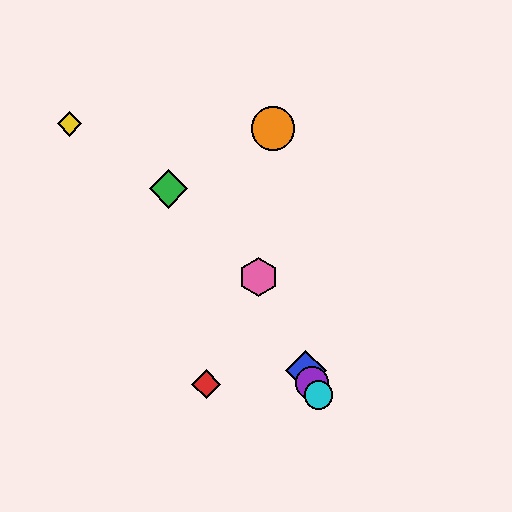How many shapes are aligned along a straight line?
4 shapes (the blue diamond, the purple circle, the cyan circle, the pink hexagon) are aligned along a straight line.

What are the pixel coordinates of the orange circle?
The orange circle is at (273, 129).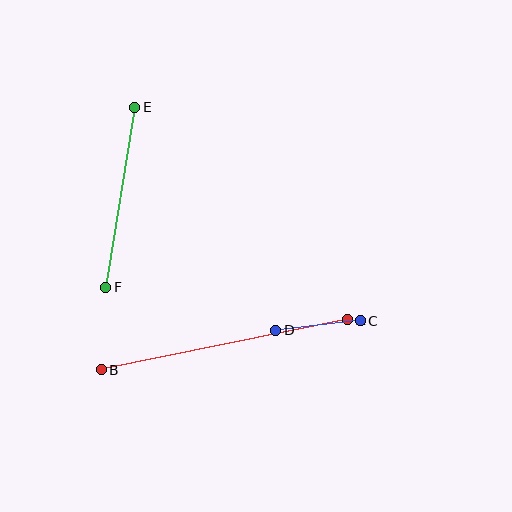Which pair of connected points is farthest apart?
Points A and B are farthest apart.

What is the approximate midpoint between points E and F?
The midpoint is at approximately (120, 197) pixels.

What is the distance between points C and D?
The distance is approximately 85 pixels.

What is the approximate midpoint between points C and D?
The midpoint is at approximately (318, 325) pixels.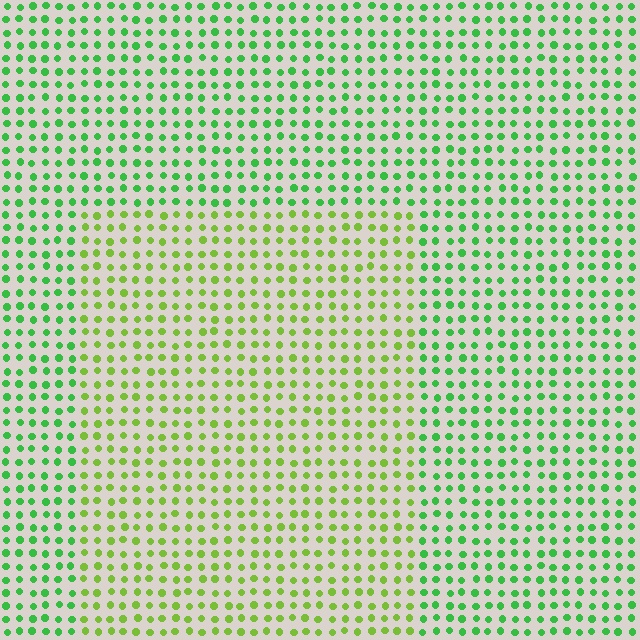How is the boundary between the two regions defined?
The boundary is defined purely by a slight shift in hue (about 35 degrees). Spacing, size, and orientation are identical on both sides.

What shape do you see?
I see a rectangle.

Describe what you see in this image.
The image is filled with small green elements in a uniform arrangement. A rectangle-shaped region is visible where the elements are tinted to a slightly different hue, forming a subtle color boundary.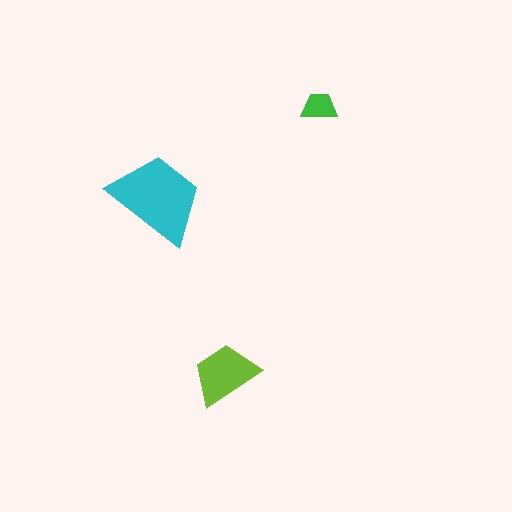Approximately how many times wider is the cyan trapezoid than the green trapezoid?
About 2.5 times wider.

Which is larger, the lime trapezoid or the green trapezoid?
The lime one.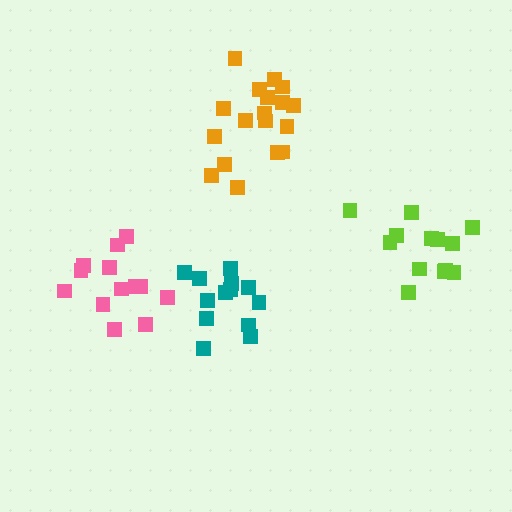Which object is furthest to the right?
The lime cluster is rightmost.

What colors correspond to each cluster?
The clusters are colored: orange, teal, lime, pink.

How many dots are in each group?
Group 1: 18 dots, Group 2: 13 dots, Group 3: 13 dots, Group 4: 13 dots (57 total).